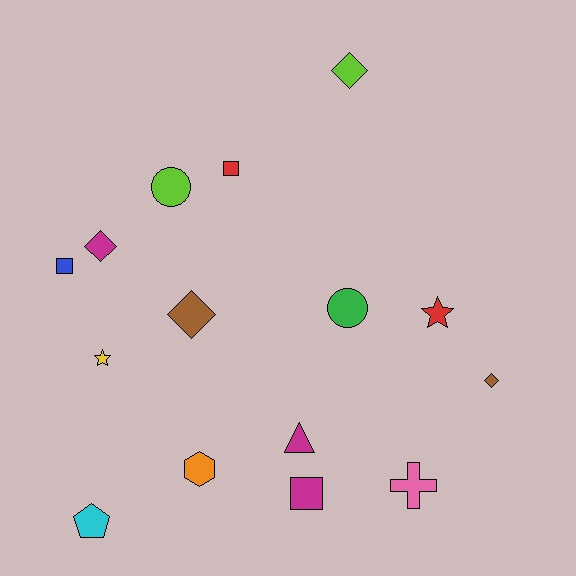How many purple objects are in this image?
There are no purple objects.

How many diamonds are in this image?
There are 4 diamonds.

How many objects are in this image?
There are 15 objects.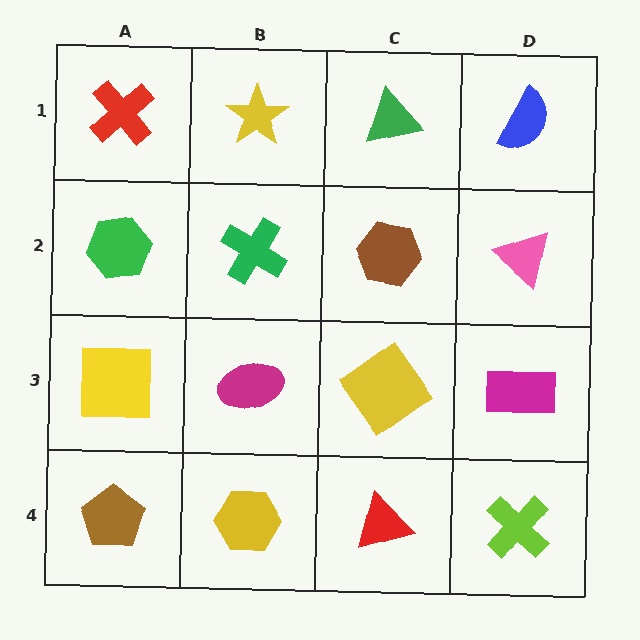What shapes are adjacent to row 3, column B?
A green cross (row 2, column B), a yellow hexagon (row 4, column B), a yellow square (row 3, column A), a yellow diamond (row 3, column C).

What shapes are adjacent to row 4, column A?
A yellow square (row 3, column A), a yellow hexagon (row 4, column B).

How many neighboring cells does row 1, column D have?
2.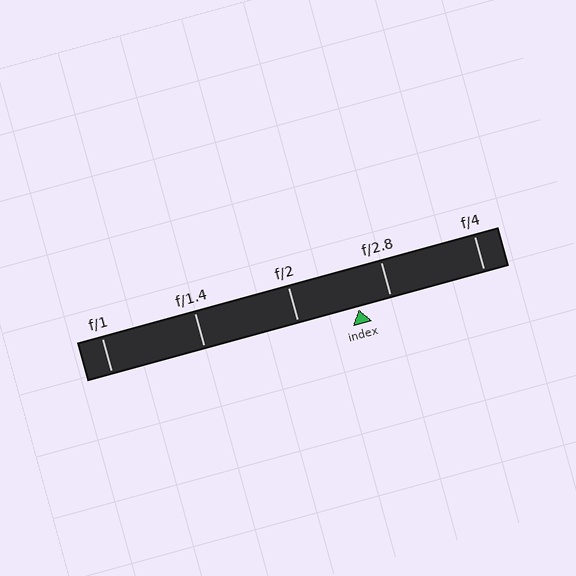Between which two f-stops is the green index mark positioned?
The index mark is between f/2 and f/2.8.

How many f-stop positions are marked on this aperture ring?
There are 5 f-stop positions marked.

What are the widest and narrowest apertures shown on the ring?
The widest aperture shown is f/1 and the narrowest is f/4.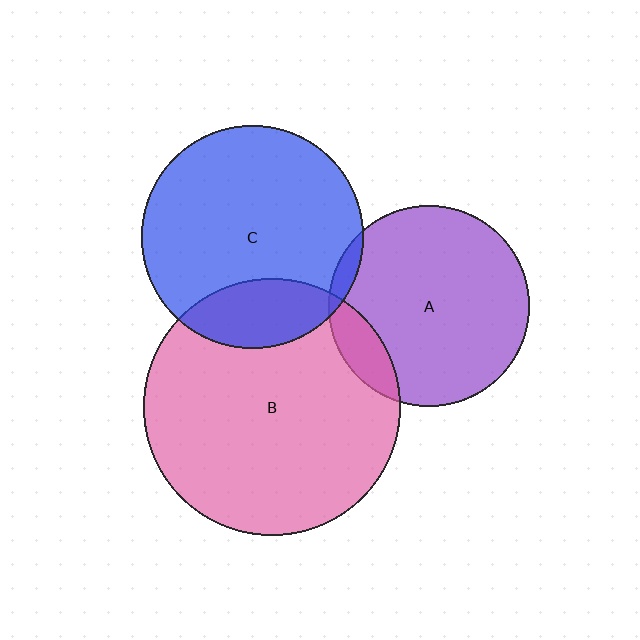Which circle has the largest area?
Circle B (pink).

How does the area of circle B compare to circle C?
Approximately 1.3 times.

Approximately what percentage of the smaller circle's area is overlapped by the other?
Approximately 10%.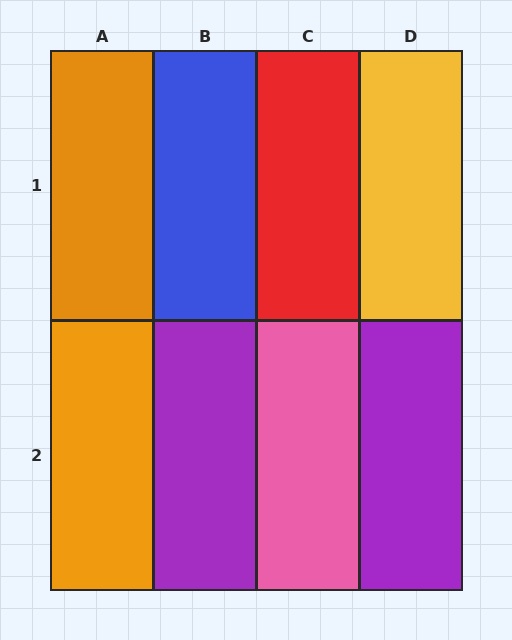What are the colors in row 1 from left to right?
Orange, blue, red, yellow.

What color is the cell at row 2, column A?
Orange.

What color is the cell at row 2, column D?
Purple.